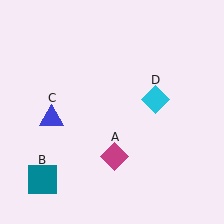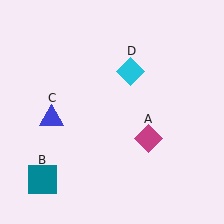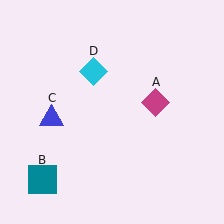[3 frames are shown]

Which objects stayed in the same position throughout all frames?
Teal square (object B) and blue triangle (object C) remained stationary.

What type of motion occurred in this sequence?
The magenta diamond (object A), cyan diamond (object D) rotated counterclockwise around the center of the scene.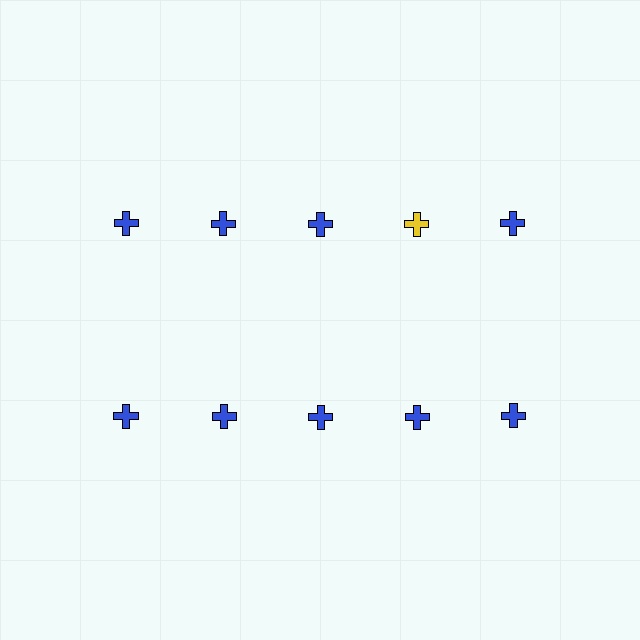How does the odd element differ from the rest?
It has a different color: yellow instead of blue.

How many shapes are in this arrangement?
There are 10 shapes arranged in a grid pattern.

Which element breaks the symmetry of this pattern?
The yellow cross in the top row, second from right column breaks the symmetry. All other shapes are blue crosses.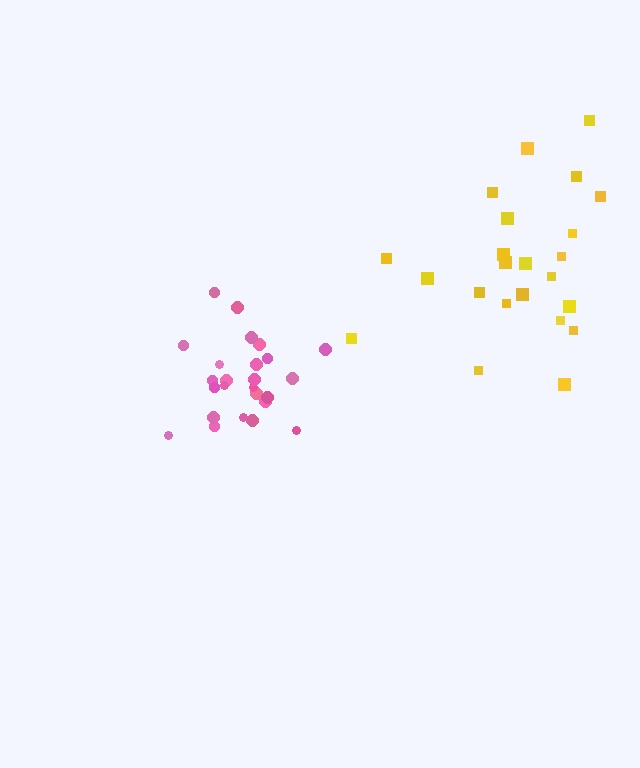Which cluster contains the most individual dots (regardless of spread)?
Pink (25).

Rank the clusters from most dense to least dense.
pink, yellow.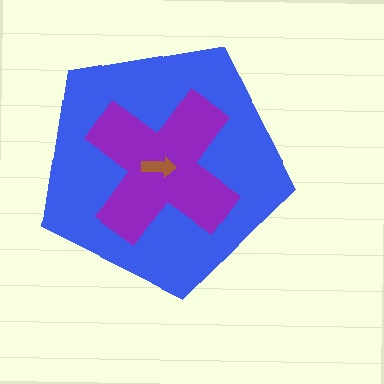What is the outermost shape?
The blue pentagon.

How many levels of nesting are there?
3.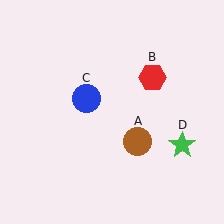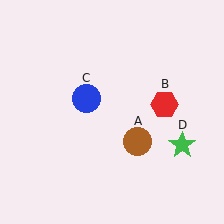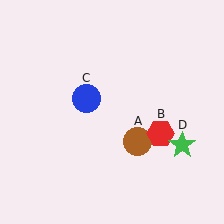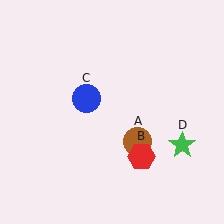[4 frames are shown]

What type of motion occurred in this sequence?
The red hexagon (object B) rotated clockwise around the center of the scene.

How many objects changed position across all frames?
1 object changed position: red hexagon (object B).